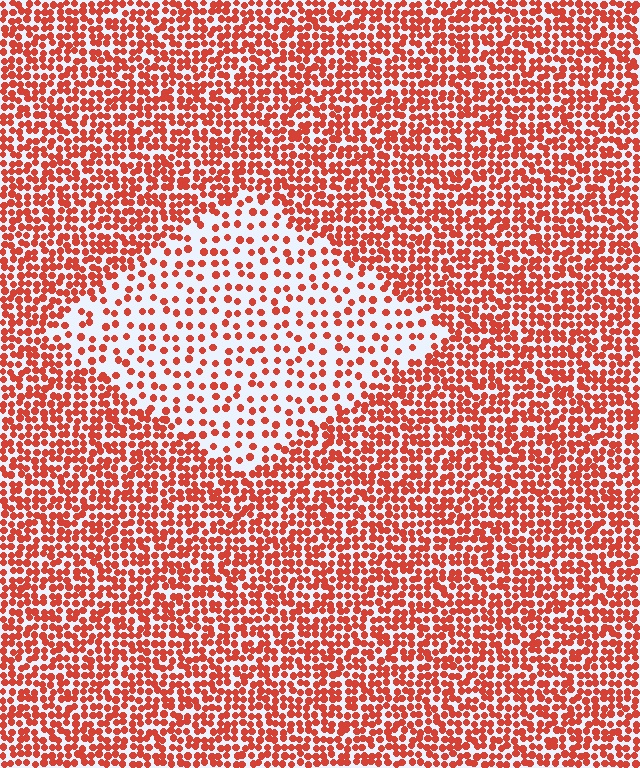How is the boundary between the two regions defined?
The boundary is defined by a change in element density (approximately 2.3x ratio). All elements are the same color, size, and shape.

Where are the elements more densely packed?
The elements are more densely packed outside the diamond boundary.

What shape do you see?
I see a diamond.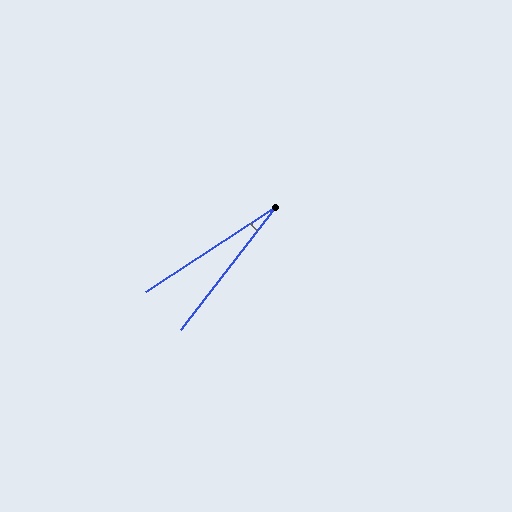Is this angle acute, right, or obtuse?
It is acute.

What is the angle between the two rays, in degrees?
Approximately 19 degrees.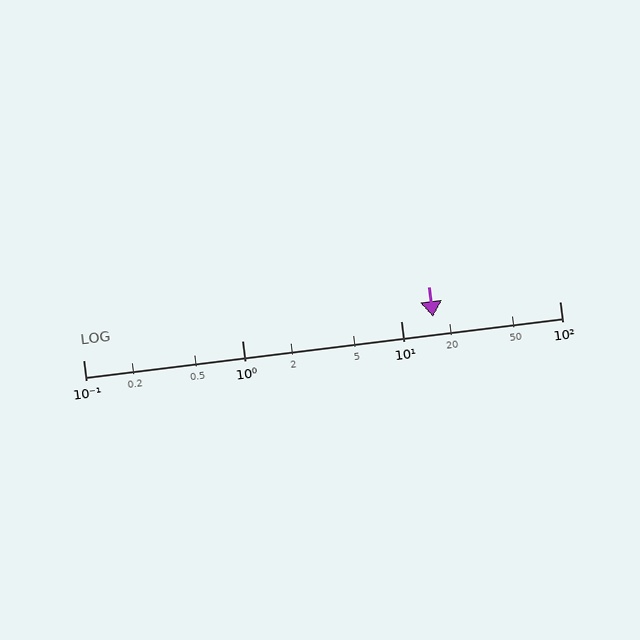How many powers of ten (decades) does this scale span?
The scale spans 3 decades, from 0.1 to 100.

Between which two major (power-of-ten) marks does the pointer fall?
The pointer is between 10 and 100.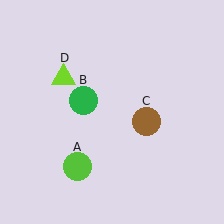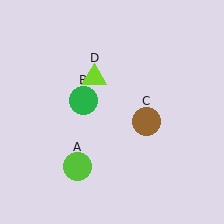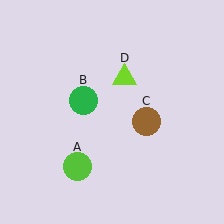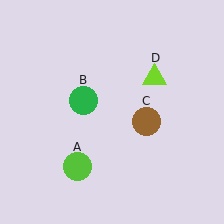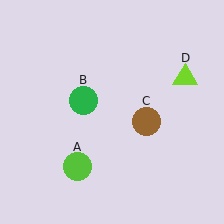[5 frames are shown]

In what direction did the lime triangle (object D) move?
The lime triangle (object D) moved right.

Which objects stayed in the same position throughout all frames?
Lime circle (object A) and green circle (object B) and brown circle (object C) remained stationary.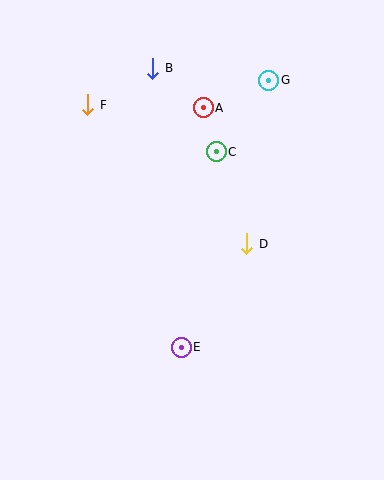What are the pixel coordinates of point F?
Point F is at (88, 105).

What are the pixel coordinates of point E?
Point E is at (181, 347).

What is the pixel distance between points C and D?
The distance between C and D is 97 pixels.